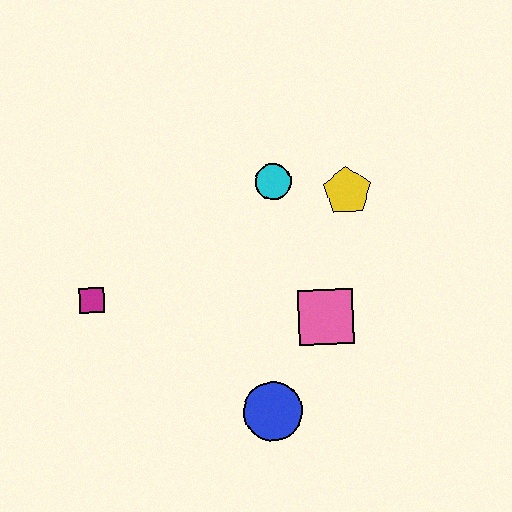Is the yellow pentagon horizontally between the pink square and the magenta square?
No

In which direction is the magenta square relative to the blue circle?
The magenta square is to the left of the blue circle.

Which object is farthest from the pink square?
The magenta square is farthest from the pink square.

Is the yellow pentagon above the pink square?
Yes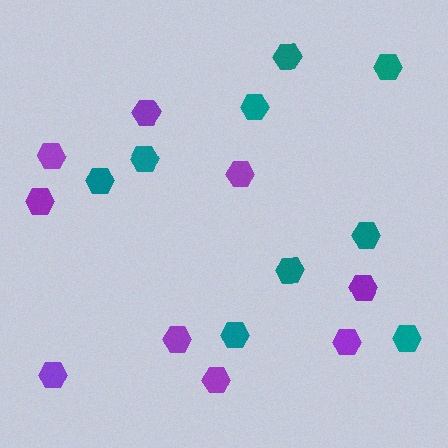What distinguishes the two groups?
There are 2 groups: one group of purple hexagons (9) and one group of teal hexagons (9).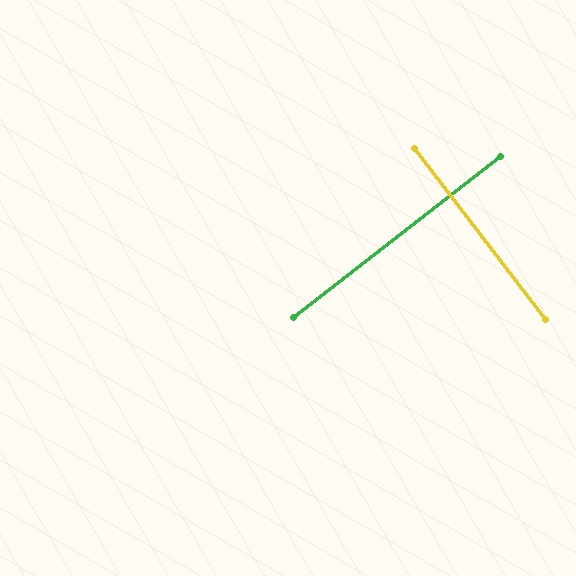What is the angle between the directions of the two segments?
Approximately 89 degrees.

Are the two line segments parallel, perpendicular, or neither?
Perpendicular — they meet at approximately 89°.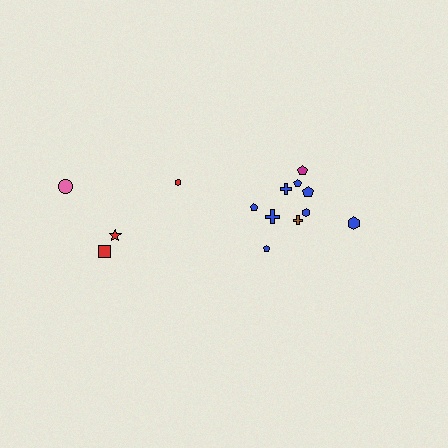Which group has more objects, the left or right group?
The right group.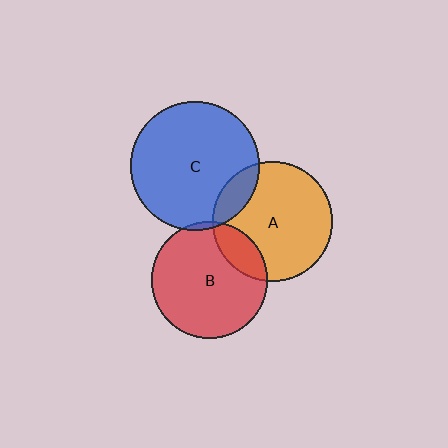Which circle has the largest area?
Circle C (blue).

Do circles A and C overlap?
Yes.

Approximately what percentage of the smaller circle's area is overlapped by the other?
Approximately 15%.